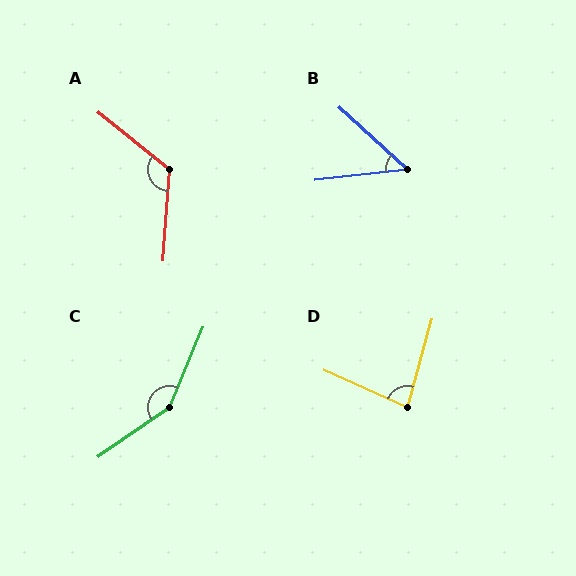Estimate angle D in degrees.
Approximately 82 degrees.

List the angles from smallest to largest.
B (49°), D (82°), A (125°), C (147°).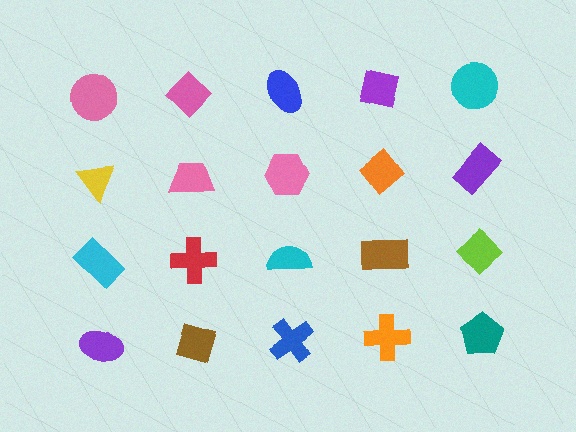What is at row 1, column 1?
A pink circle.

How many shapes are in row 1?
5 shapes.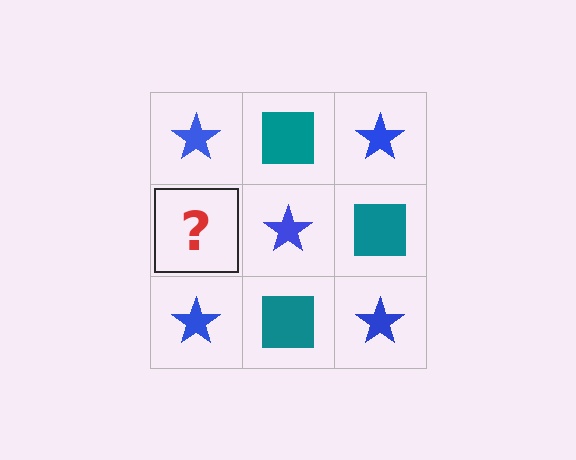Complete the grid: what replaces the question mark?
The question mark should be replaced with a teal square.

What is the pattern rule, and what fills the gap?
The rule is that it alternates blue star and teal square in a checkerboard pattern. The gap should be filled with a teal square.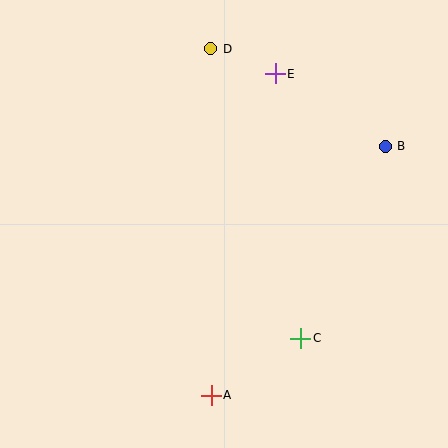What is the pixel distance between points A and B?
The distance between A and B is 304 pixels.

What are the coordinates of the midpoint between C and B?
The midpoint between C and B is at (343, 242).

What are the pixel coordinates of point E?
Point E is at (275, 74).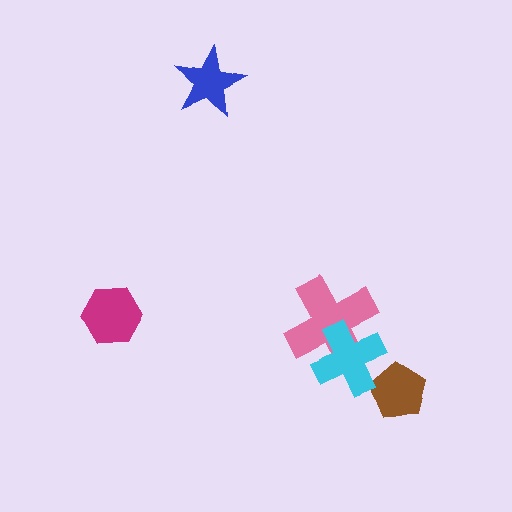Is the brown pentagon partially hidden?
Yes, it is partially covered by another shape.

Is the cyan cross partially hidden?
No, no other shape covers it.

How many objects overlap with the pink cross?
1 object overlaps with the pink cross.